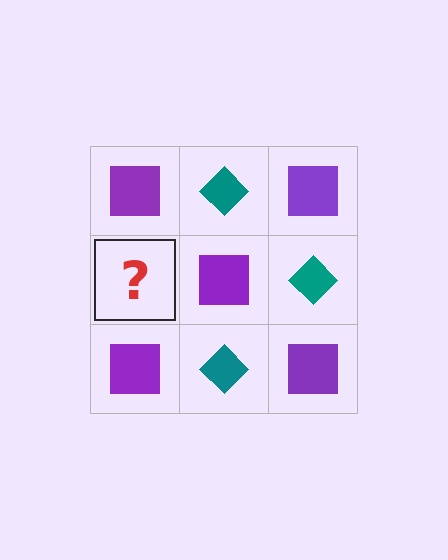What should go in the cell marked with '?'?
The missing cell should contain a teal diamond.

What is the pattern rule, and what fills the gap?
The rule is that it alternates purple square and teal diamond in a checkerboard pattern. The gap should be filled with a teal diamond.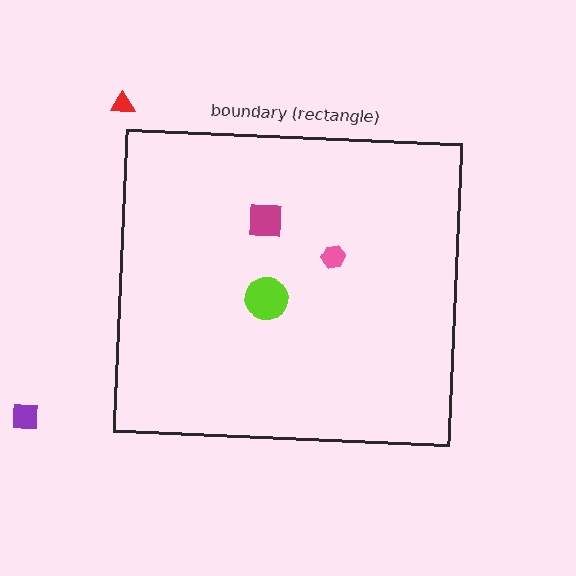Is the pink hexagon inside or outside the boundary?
Inside.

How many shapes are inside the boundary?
3 inside, 2 outside.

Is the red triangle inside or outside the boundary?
Outside.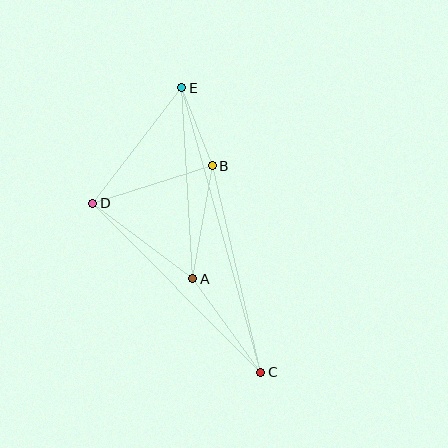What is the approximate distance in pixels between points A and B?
The distance between A and B is approximately 114 pixels.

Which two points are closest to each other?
Points B and E are closest to each other.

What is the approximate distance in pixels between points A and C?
The distance between A and C is approximately 116 pixels.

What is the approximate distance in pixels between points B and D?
The distance between B and D is approximately 125 pixels.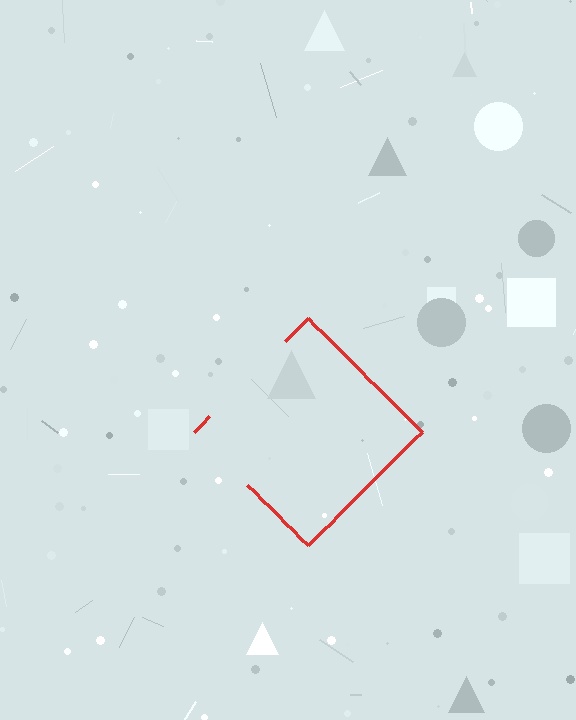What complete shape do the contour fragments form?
The contour fragments form a diamond.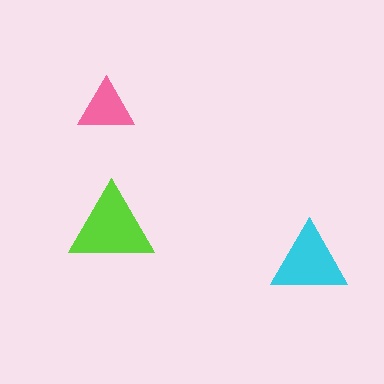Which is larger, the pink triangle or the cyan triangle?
The cyan one.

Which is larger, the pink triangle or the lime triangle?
The lime one.